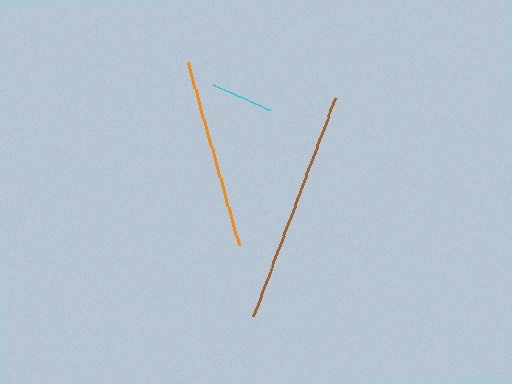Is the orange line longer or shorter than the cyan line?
The orange line is longer than the cyan line.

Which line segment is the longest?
The brown line is the longest at approximately 233 pixels.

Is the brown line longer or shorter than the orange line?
The brown line is longer than the orange line.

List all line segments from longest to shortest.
From longest to shortest: brown, orange, cyan.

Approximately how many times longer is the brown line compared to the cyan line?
The brown line is approximately 3.8 times the length of the cyan line.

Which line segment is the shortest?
The cyan line is the shortest at approximately 61 pixels.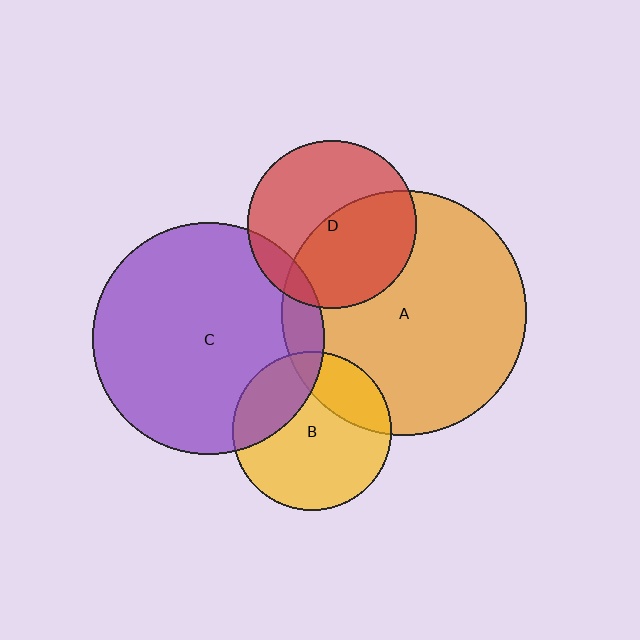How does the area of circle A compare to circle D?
Approximately 2.1 times.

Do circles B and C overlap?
Yes.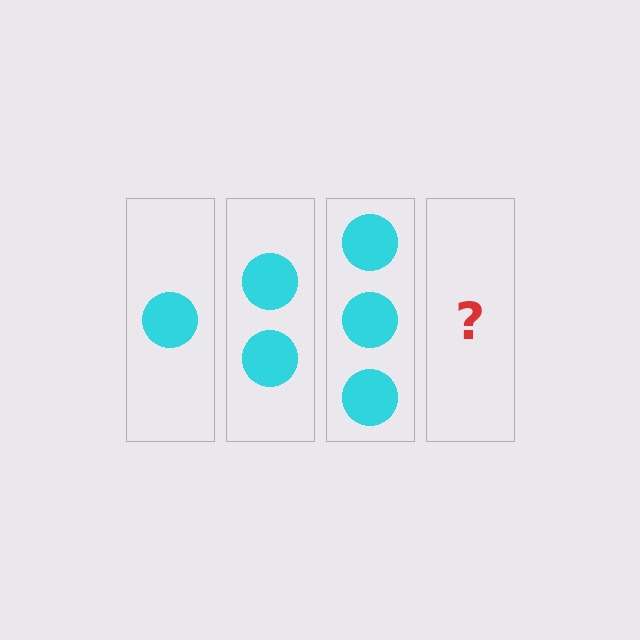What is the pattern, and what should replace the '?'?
The pattern is that each step adds one more circle. The '?' should be 4 circles.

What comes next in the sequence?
The next element should be 4 circles.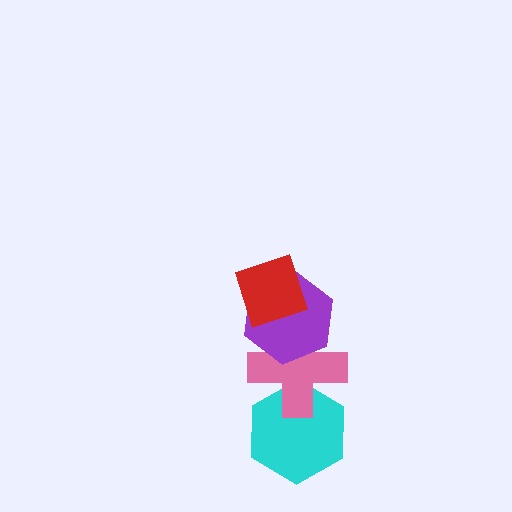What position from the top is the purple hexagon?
The purple hexagon is 2nd from the top.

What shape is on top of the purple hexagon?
The red diamond is on top of the purple hexagon.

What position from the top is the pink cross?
The pink cross is 3rd from the top.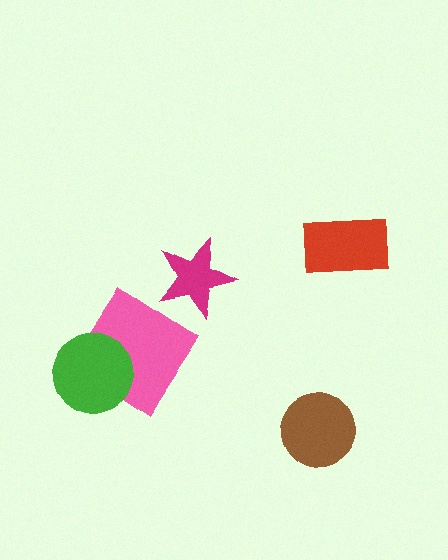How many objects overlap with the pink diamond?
1 object overlaps with the pink diamond.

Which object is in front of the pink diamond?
The green circle is in front of the pink diamond.